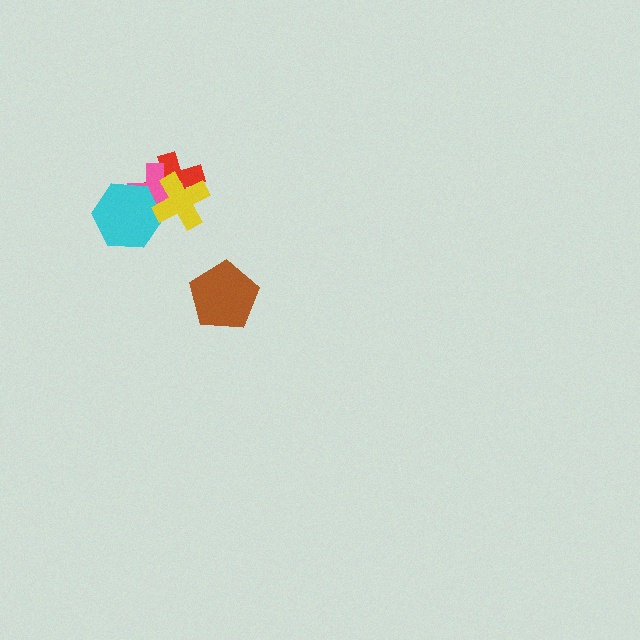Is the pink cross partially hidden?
Yes, it is partially covered by another shape.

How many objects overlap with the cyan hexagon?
3 objects overlap with the cyan hexagon.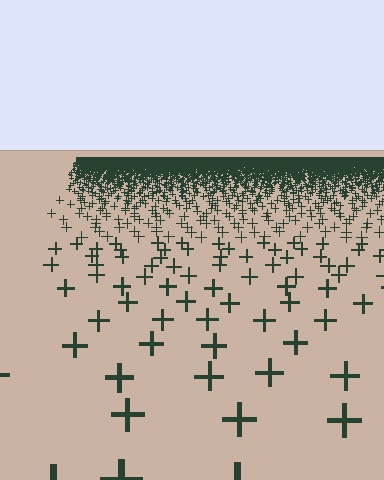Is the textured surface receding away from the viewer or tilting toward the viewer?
The surface is receding away from the viewer. Texture elements get smaller and denser toward the top.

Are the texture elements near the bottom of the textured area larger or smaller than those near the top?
Larger. Near the bottom, elements are closer to the viewer and appear at a bigger on-screen size.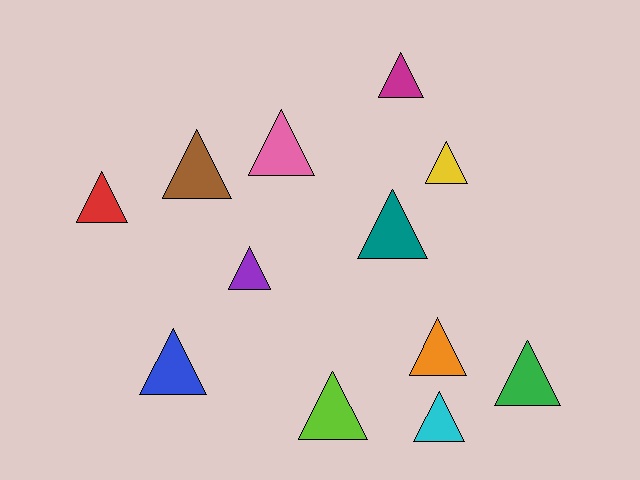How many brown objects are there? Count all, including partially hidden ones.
There is 1 brown object.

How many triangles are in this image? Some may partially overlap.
There are 12 triangles.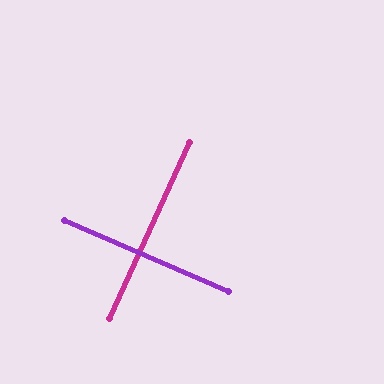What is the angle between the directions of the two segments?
Approximately 89 degrees.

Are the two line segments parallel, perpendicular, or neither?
Perpendicular — they meet at approximately 89°.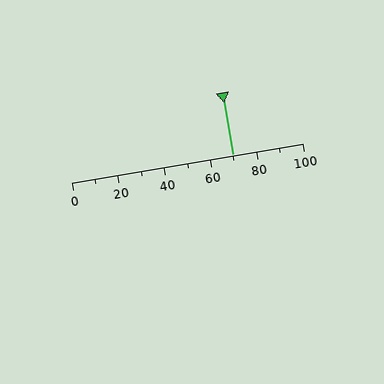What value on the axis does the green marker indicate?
The marker indicates approximately 70.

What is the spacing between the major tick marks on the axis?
The major ticks are spaced 20 apart.